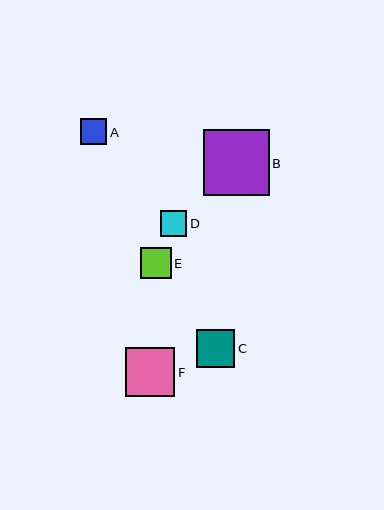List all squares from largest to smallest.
From largest to smallest: B, F, C, E, A, D.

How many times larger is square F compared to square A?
Square F is approximately 1.9 times the size of square A.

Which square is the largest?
Square B is the largest with a size of approximately 66 pixels.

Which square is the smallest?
Square D is the smallest with a size of approximately 26 pixels.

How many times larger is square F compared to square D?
Square F is approximately 1.9 times the size of square D.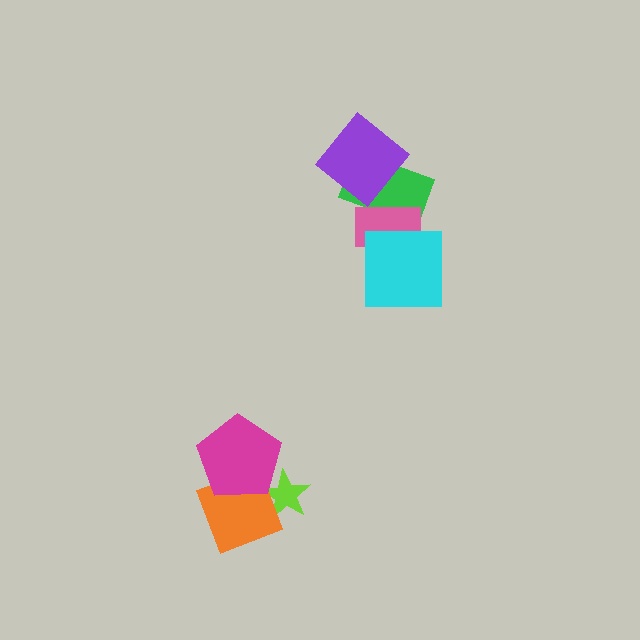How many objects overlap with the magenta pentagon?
2 objects overlap with the magenta pentagon.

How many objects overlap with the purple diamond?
1 object overlaps with the purple diamond.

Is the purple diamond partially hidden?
No, no other shape covers it.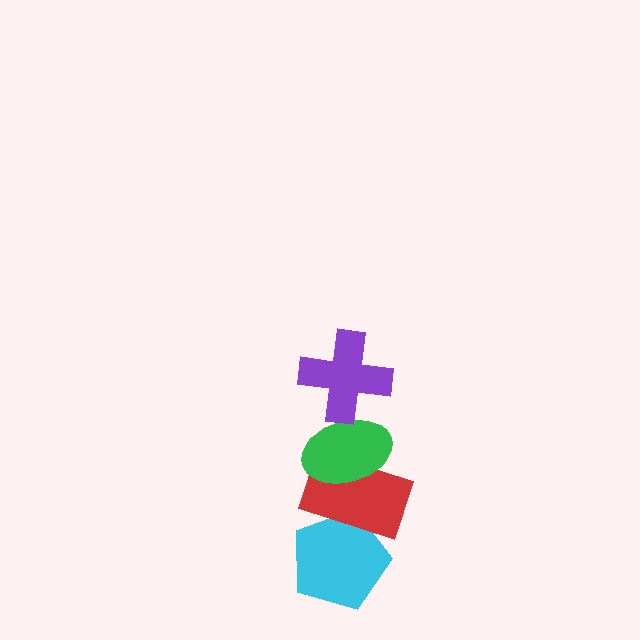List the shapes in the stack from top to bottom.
From top to bottom: the purple cross, the green ellipse, the red rectangle, the cyan pentagon.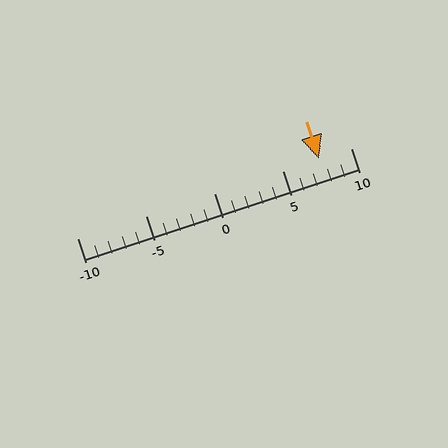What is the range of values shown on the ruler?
The ruler shows values from -10 to 10.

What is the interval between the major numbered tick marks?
The major tick marks are spaced 5 units apart.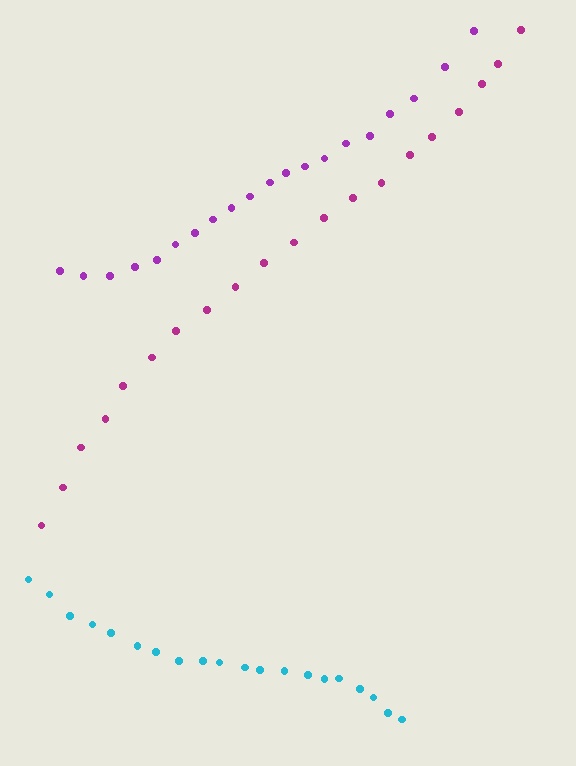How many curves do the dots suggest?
There are 3 distinct paths.